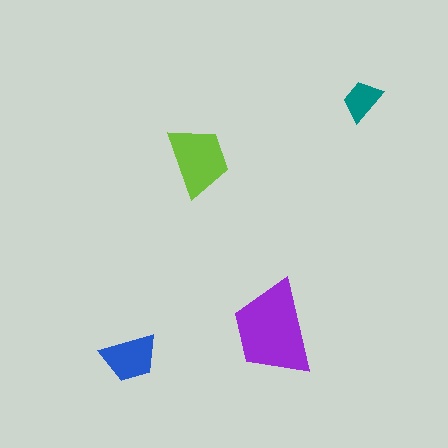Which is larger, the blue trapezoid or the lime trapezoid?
The lime one.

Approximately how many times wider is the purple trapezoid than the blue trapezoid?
About 1.5 times wider.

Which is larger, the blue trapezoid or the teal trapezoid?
The blue one.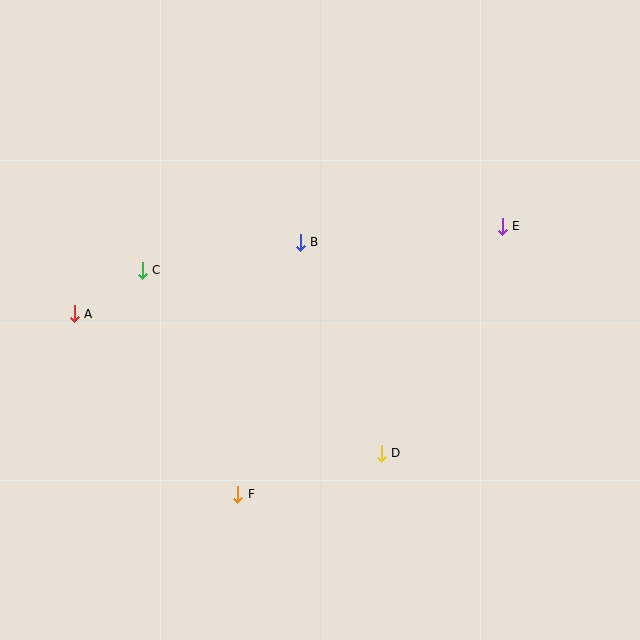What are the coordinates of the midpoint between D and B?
The midpoint between D and B is at (341, 348).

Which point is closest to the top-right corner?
Point E is closest to the top-right corner.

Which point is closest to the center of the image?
Point B at (300, 242) is closest to the center.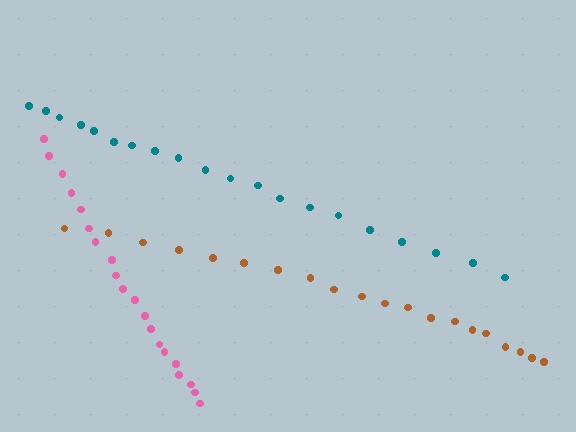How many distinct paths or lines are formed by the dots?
There are 3 distinct paths.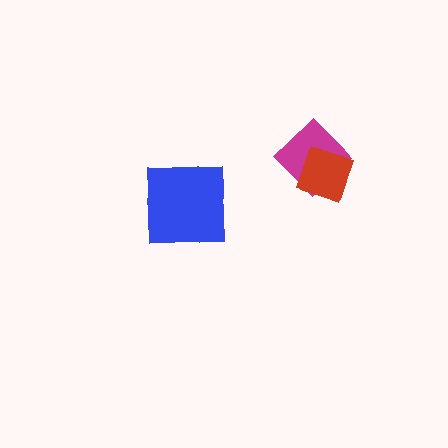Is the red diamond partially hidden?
No, no other shape covers it.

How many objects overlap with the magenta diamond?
1 object overlaps with the magenta diamond.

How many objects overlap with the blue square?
0 objects overlap with the blue square.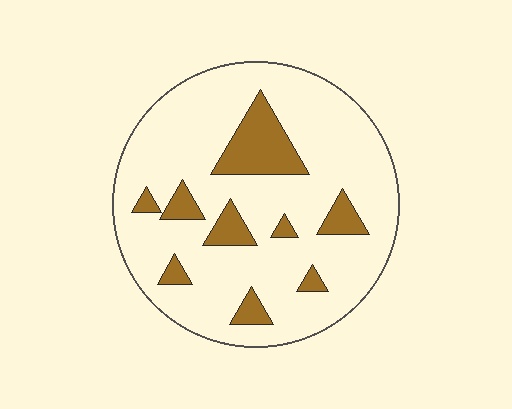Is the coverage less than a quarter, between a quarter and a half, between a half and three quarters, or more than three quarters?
Less than a quarter.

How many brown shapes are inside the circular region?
9.